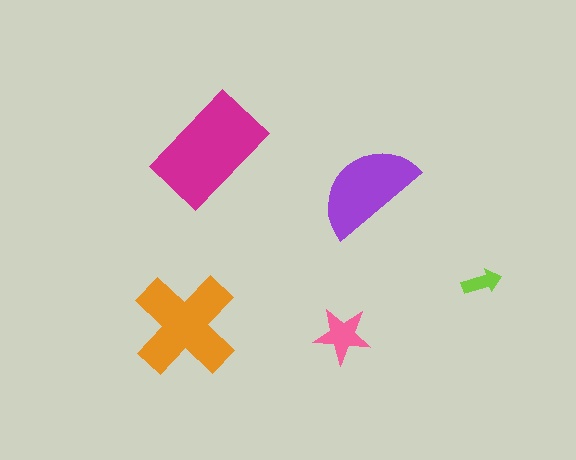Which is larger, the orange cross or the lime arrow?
The orange cross.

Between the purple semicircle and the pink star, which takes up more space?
The purple semicircle.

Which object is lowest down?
The pink star is bottommost.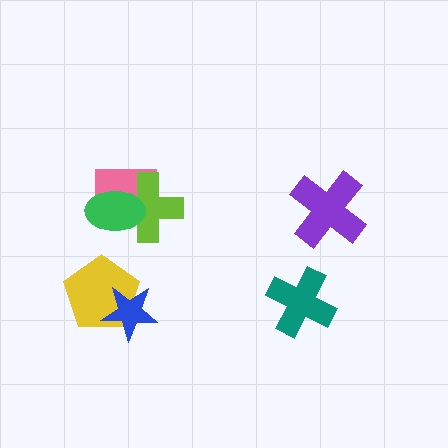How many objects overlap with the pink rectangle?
2 objects overlap with the pink rectangle.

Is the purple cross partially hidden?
No, no other shape covers it.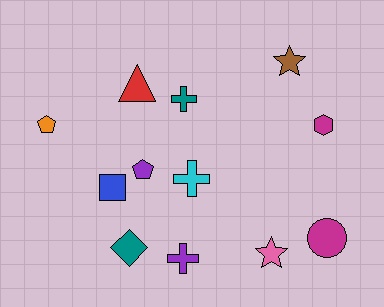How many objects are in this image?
There are 12 objects.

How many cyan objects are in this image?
There is 1 cyan object.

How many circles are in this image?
There is 1 circle.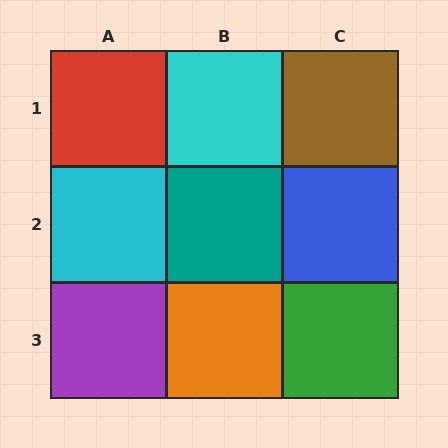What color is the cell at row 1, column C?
Brown.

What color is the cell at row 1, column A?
Red.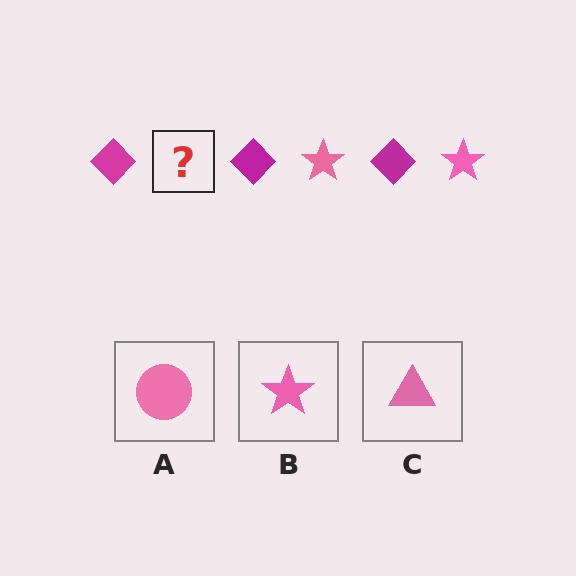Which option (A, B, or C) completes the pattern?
B.